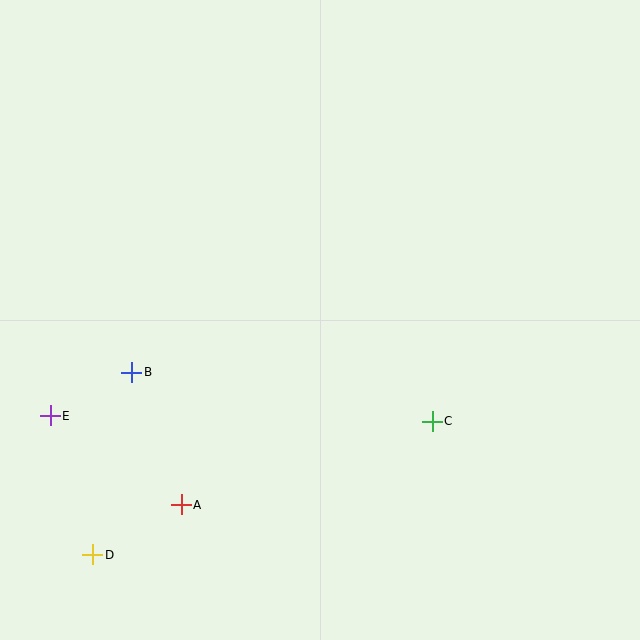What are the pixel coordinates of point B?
Point B is at (132, 372).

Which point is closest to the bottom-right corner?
Point C is closest to the bottom-right corner.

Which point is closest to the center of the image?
Point C at (432, 421) is closest to the center.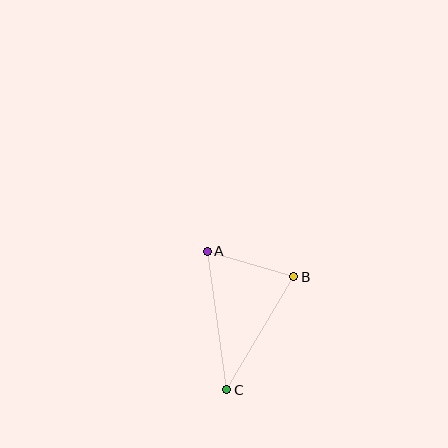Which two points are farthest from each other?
Points A and C are farthest from each other.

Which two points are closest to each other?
Points A and B are closest to each other.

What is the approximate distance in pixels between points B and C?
The distance between B and C is approximately 131 pixels.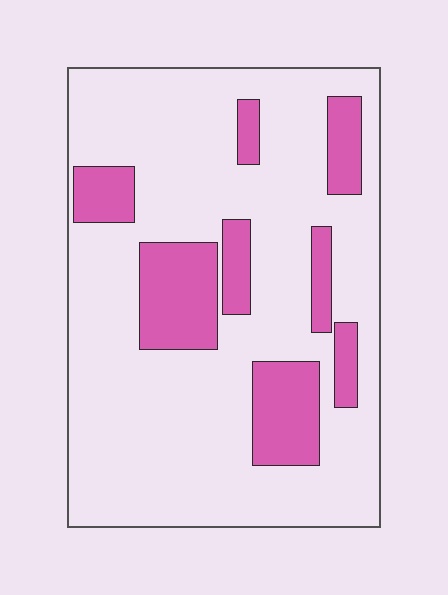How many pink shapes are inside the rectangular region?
8.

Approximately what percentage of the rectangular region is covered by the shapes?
Approximately 20%.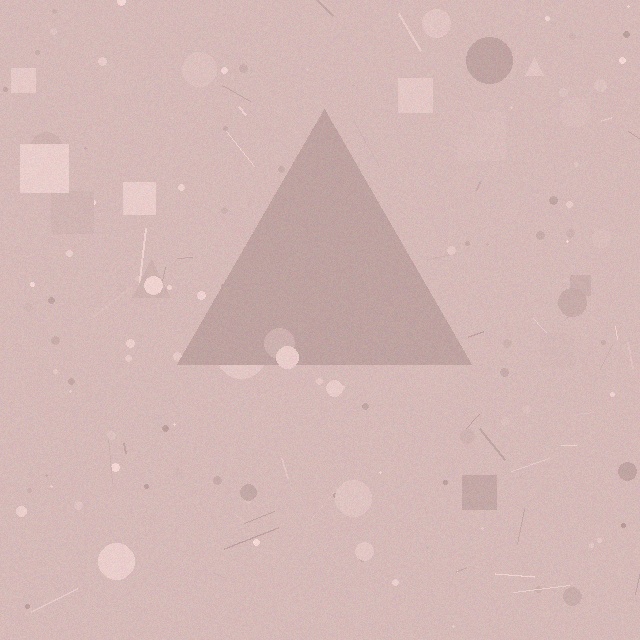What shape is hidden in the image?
A triangle is hidden in the image.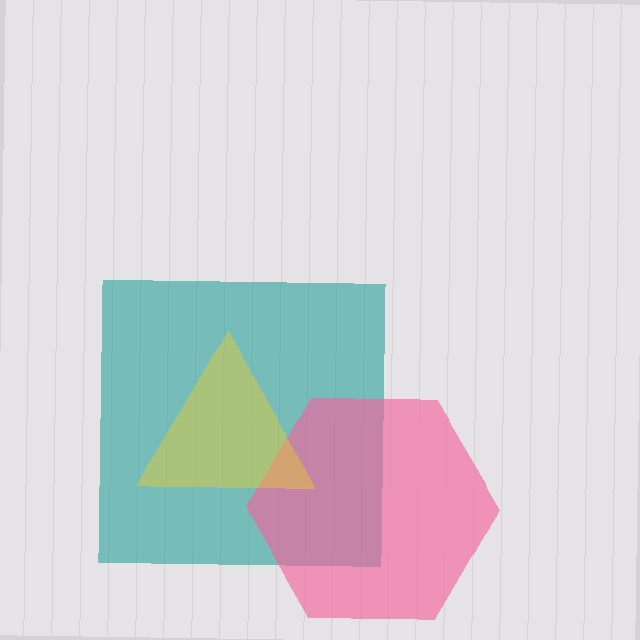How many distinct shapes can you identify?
There are 3 distinct shapes: a teal square, a pink hexagon, a yellow triangle.